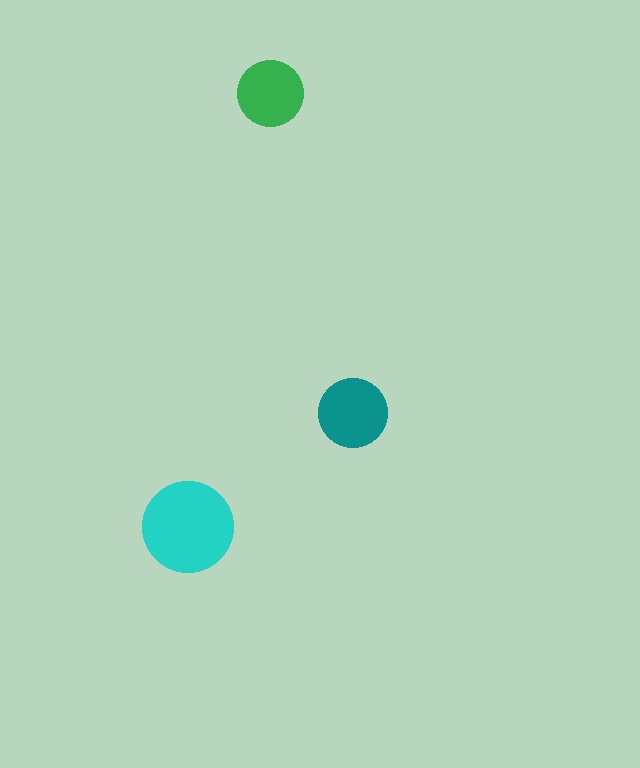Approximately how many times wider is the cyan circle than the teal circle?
About 1.5 times wider.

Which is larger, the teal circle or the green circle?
The teal one.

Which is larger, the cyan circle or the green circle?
The cyan one.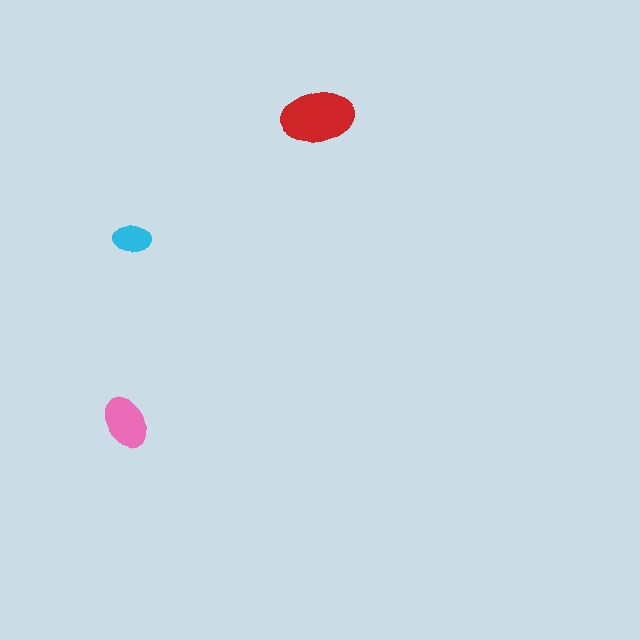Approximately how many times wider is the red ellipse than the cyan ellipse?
About 2 times wider.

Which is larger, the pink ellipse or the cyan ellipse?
The pink one.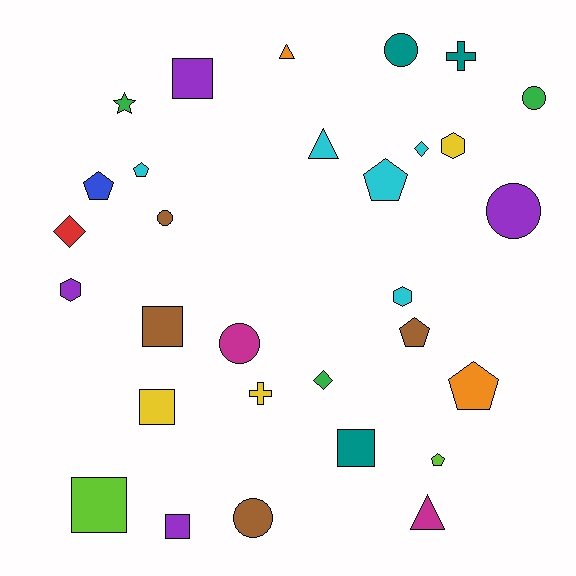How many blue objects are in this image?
There is 1 blue object.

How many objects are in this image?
There are 30 objects.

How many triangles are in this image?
There are 3 triangles.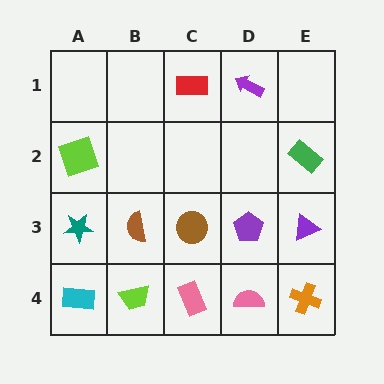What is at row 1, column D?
A purple arrow.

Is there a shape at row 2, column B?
No, that cell is empty.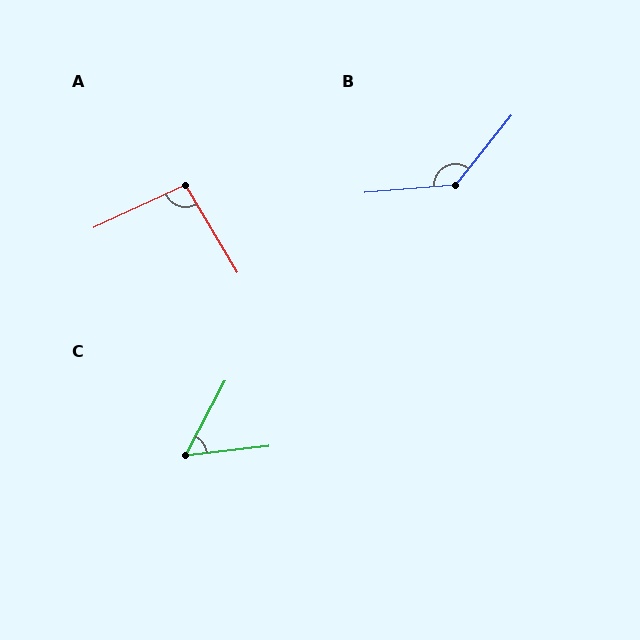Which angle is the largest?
B, at approximately 133 degrees.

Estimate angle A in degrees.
Approximately 96 degrees.